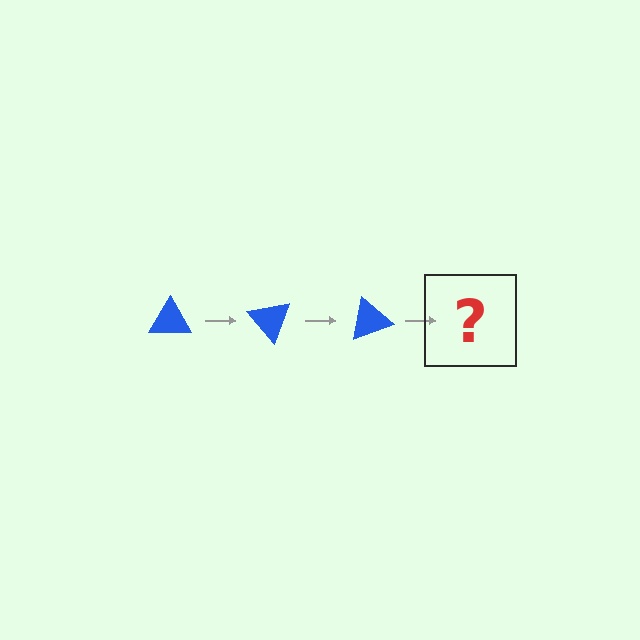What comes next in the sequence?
The next element should be a blue triangle rotated 150 degrees.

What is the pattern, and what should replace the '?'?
The pattern is that the triangle rotates 50 degrees each step. The '?' should be a blue triangle rotated 150 degrees.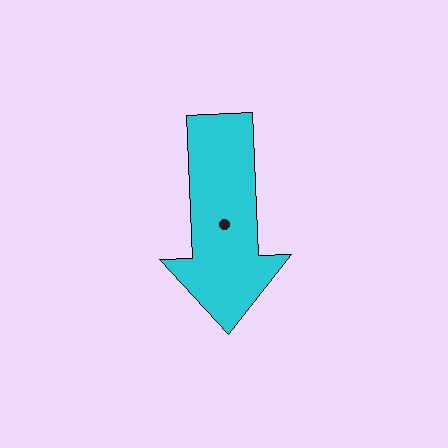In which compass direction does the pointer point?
South.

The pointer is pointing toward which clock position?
Roughly 6 o'clock.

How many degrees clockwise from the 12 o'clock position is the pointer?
Approximately 178 degrees.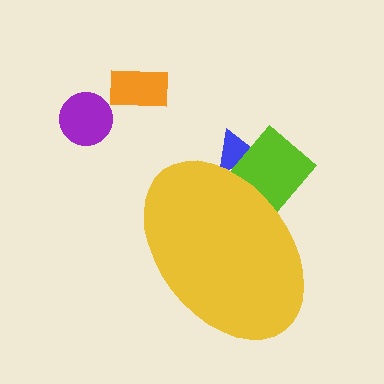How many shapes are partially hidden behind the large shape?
2 shapes are partially hidden.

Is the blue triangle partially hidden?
Yes, the blue triangle is partially hidden behind the yellow ellipse.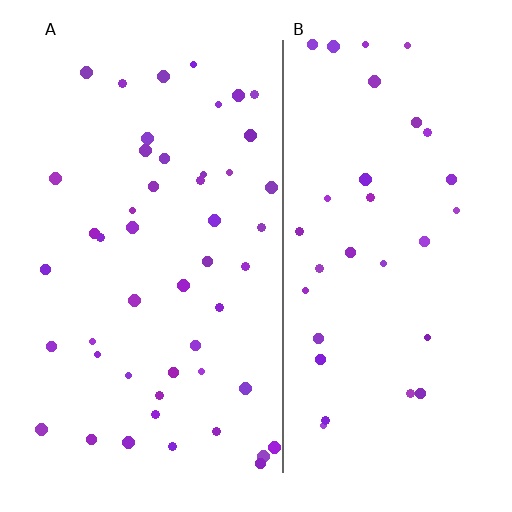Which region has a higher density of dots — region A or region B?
A (the left).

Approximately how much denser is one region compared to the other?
Approximately 1.5× — region A over region B.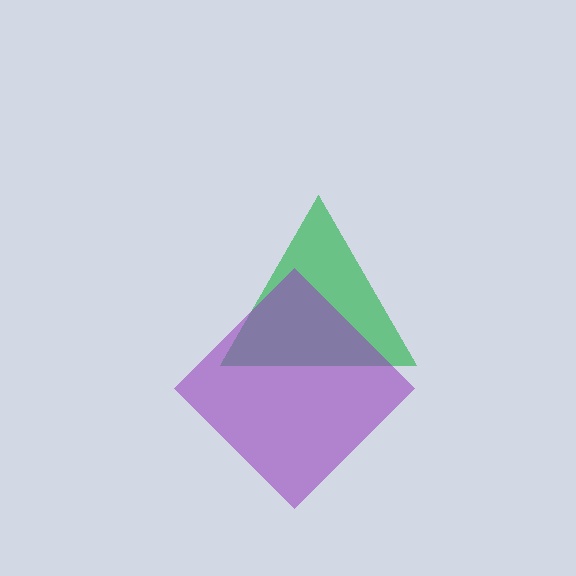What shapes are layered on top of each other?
The layered shapes are: a green triangle, a purple diamond.